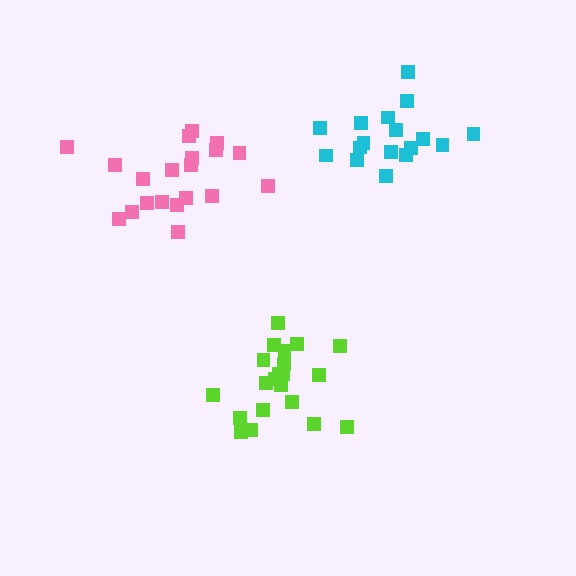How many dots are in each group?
Group 1: 17 dots, Group 2: 21 dots, Group 3: 20 dots (58 total).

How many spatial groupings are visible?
There are 3 spatial groupings.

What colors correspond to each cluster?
The clusters are colored: cyan, lime, pink.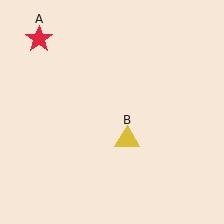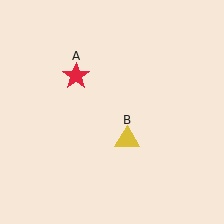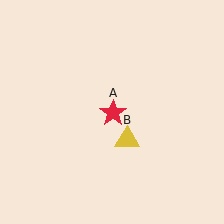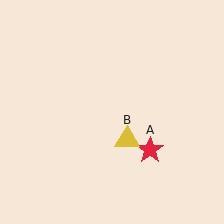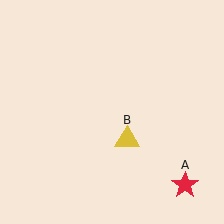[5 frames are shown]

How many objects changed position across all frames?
1 object changed position: red star (object A).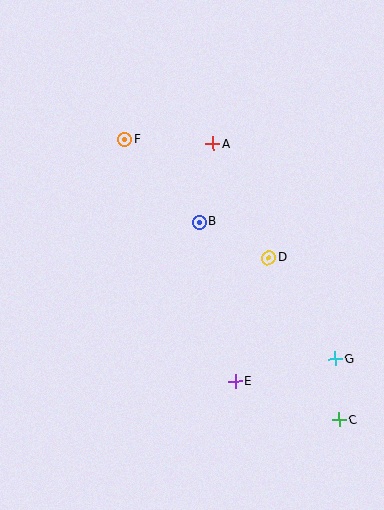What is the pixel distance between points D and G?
The distance between D and G is 121 pixels.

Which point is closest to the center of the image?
Point B at (199, 222) is closest to the center.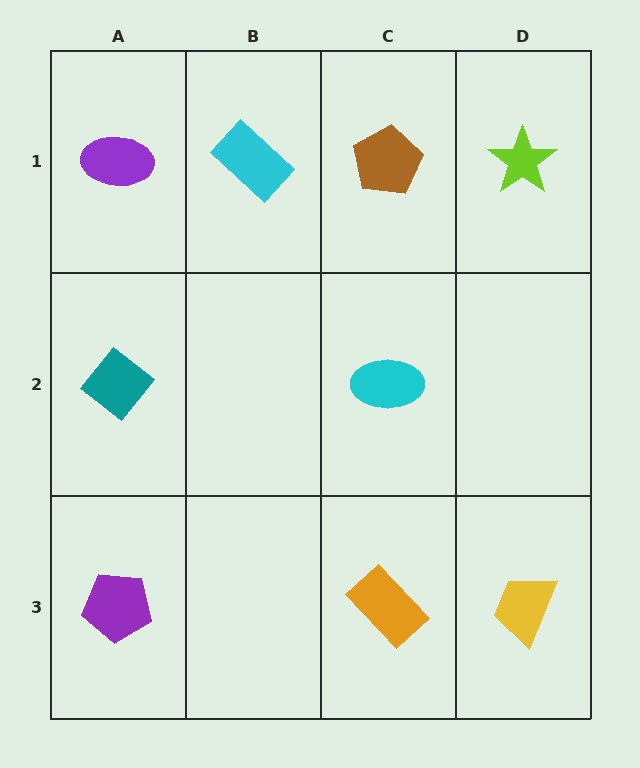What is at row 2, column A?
A teal diamond.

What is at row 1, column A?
A purple ellipse.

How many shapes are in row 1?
4 shapes.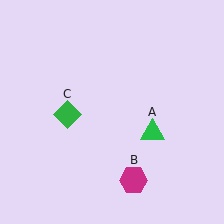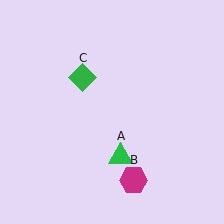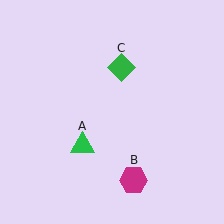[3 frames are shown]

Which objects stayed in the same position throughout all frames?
Magenta hexagon (object B) remained stationary.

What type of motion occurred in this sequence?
The green triangle (object A), green diamond (object C) rotated clockwise around the center of the scene.